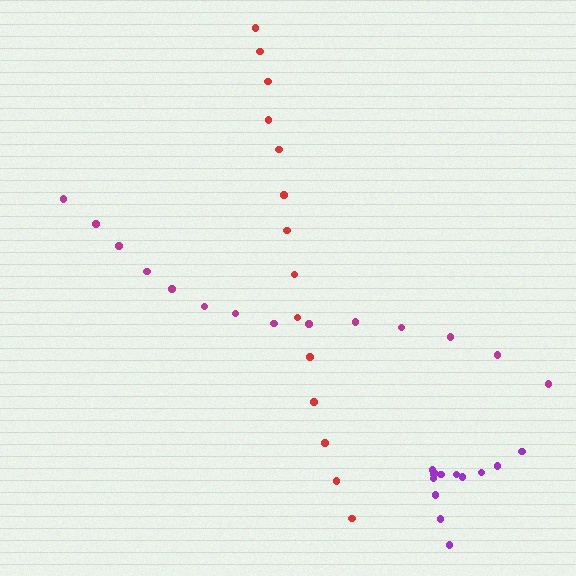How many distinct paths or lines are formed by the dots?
There are 3 distinct paths.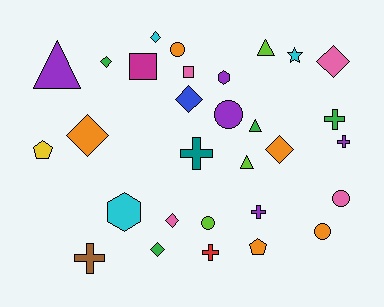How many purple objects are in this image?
There are 5 purple objects.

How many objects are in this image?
There are 30 objects.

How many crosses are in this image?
There are 6 crosses.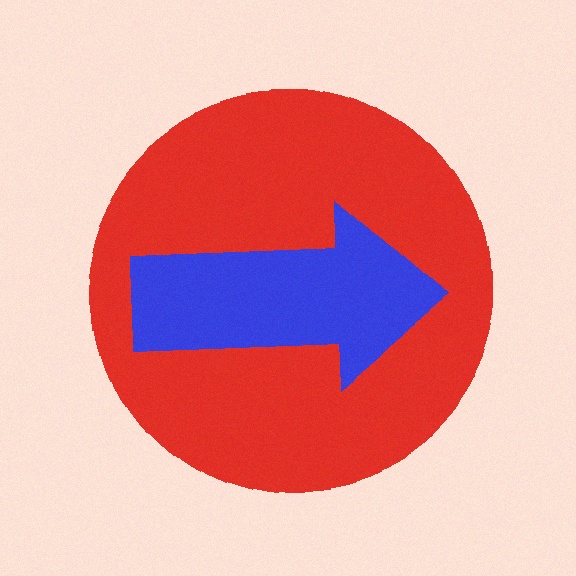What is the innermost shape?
The blue arrow.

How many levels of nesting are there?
2.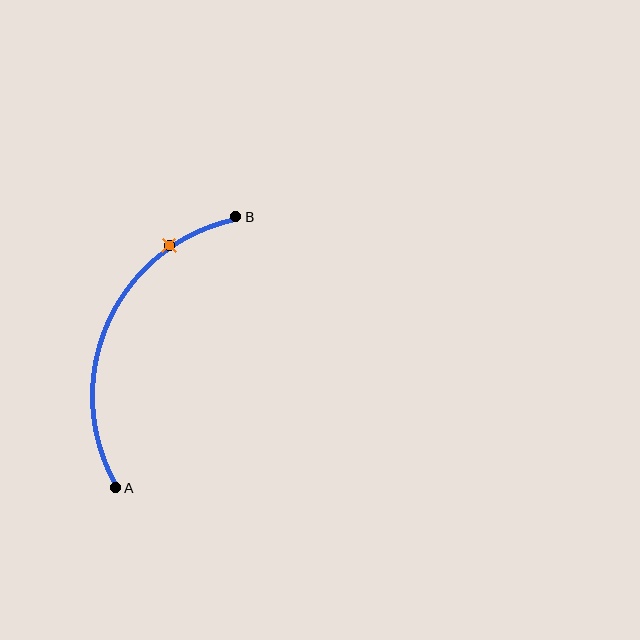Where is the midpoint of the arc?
The arc midpoint is the point on the curve farthest from the straight line joining A and B. It sits to the left of that line.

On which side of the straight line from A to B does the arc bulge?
The arc bulges to the left of the straight line connecting A and B.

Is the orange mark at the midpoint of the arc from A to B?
No. The orange mark lies on the arc but is closer to endpoint B. The arc midpoint would be at the point on the curve equidistant along the arc from both A and B.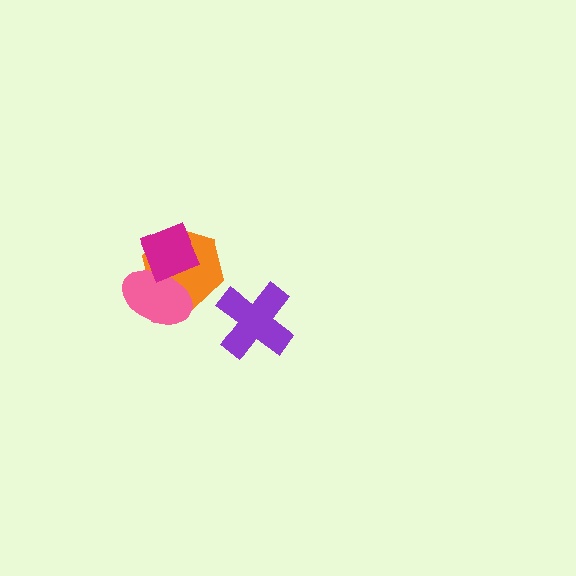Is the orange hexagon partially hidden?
Yes, it is partially covered by another shape.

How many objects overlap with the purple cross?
0 objects overlap with the purple cross.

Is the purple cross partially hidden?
No, no other shape covers it.